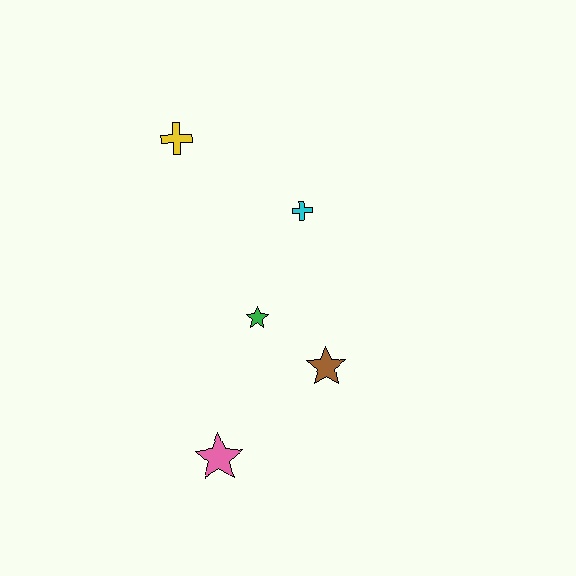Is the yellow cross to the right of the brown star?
No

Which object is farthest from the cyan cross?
The pink star is farthest from the cyan cross.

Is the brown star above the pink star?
Yes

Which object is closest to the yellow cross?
The cyan cross is closest to the yellow cross.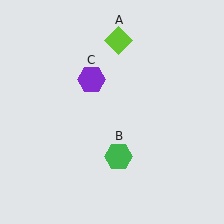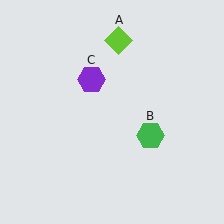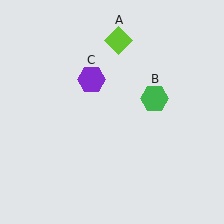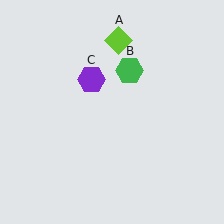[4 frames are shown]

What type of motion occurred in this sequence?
The green hexagon (object B) rotated counterclockwise around the center of the scene.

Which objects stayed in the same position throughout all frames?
Lime diamond (object A) and purple hexagon (object C) remained stationary.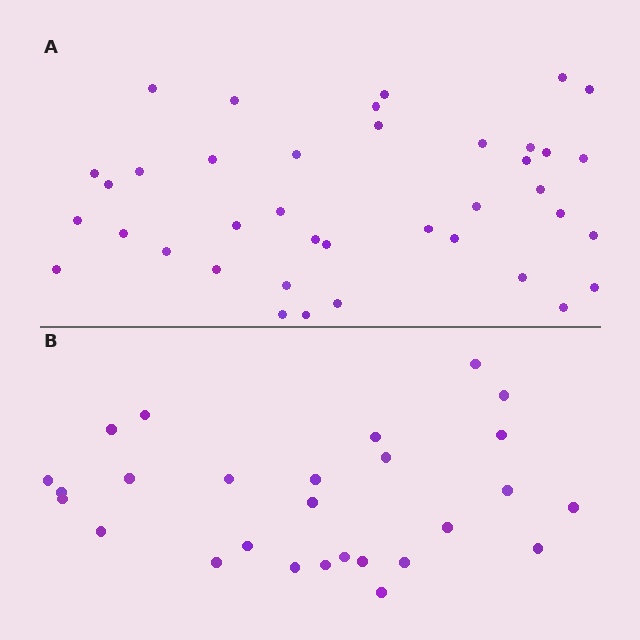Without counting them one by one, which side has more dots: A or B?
Region A (the top region) has more dots.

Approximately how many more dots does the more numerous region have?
Region A has roughly 12 or so more dots than region B.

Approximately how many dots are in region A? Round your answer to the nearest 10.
About 40 dots. (The exact count is 39, which rounds to 40.)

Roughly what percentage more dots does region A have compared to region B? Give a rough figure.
About 45% more.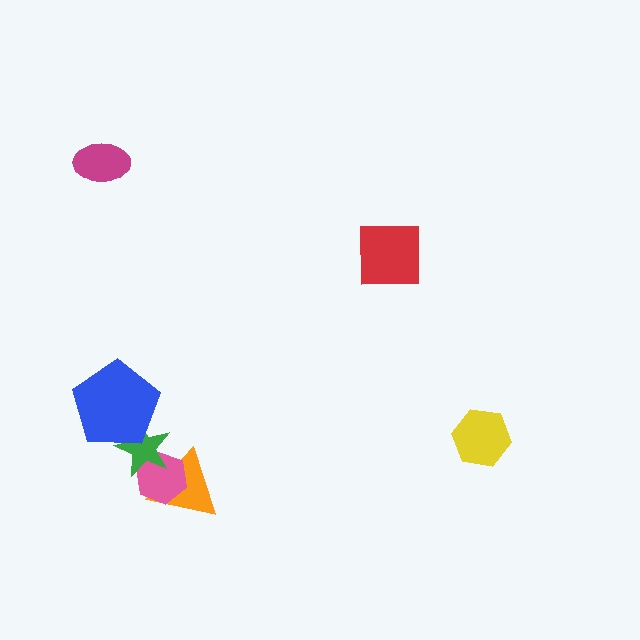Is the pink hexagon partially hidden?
Yes, it is partially covered by another shape.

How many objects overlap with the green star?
3 objects overlap with the green star.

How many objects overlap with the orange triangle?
2 objects overlap with the orange triangle.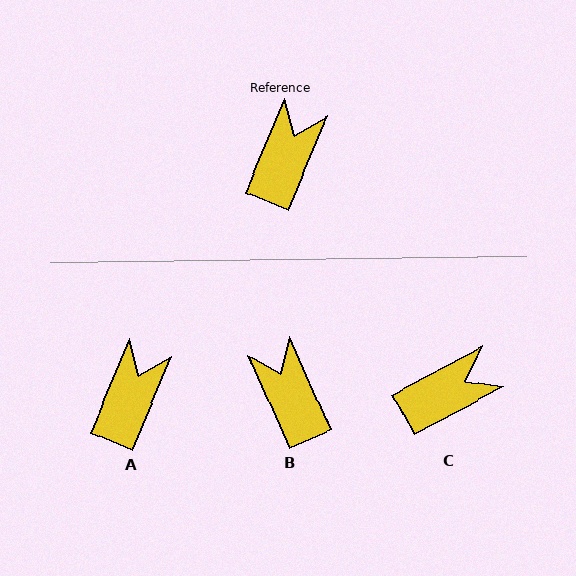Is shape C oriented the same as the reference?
No, it is off by about 39 degrees.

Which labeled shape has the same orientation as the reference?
A.